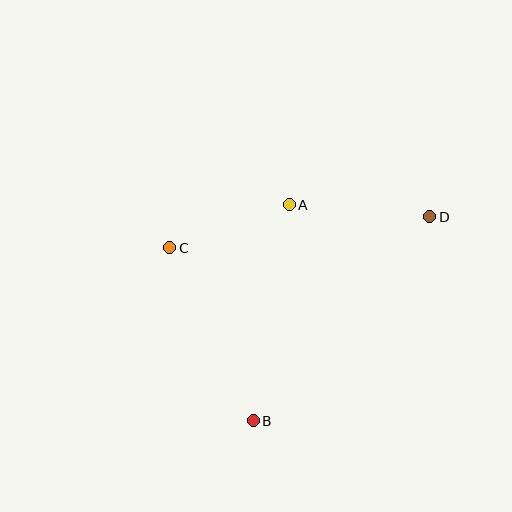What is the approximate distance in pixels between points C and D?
The distance between C and D is approximately 262 pixels.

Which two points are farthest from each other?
Points B and D are farthest from each other.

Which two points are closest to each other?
Points A and C are closest to each other.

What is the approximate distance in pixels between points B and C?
The distance between B and C is approximately 192 pixels.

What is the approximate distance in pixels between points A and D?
The distance between A and D is approximately 141 pixels.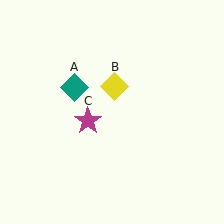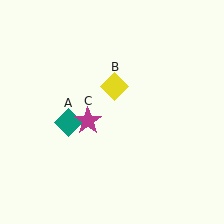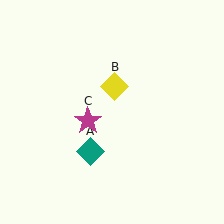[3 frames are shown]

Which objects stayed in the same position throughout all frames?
Yellow diamond (object B) and magenta star (object C) remained stationary.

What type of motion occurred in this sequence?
The teal diamond (object A) rotated counterclockwise around the center of the scene.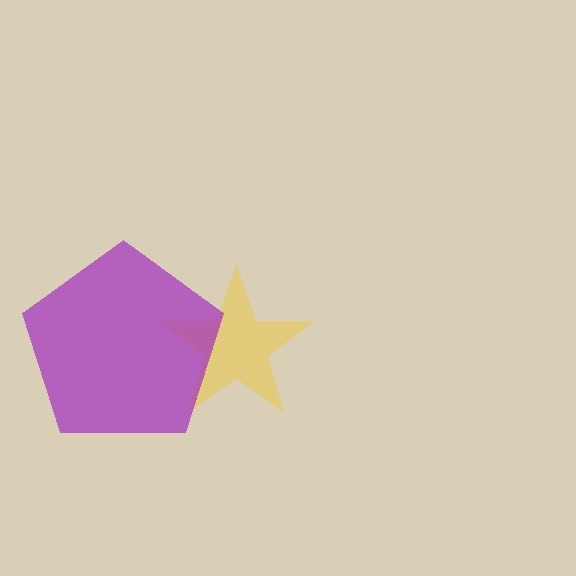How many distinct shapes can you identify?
There are 2 distinct shapes: a yellow star, a purple pentagon.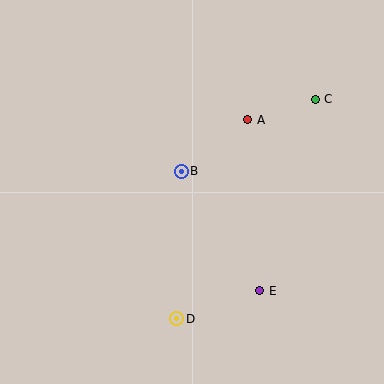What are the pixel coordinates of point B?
Point B is at (181, 171).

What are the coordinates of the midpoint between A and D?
The midpoint between A and D is at (212, 219).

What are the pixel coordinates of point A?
Point A is at (248, 120).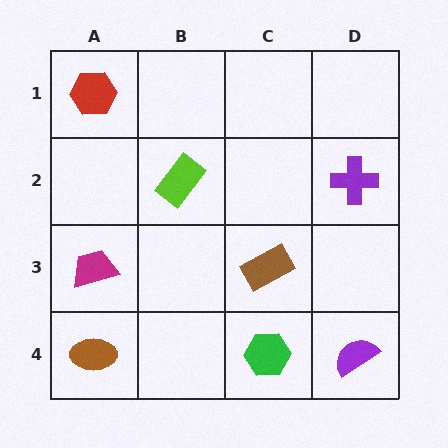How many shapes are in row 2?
2 shapes.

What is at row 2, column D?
A purple cross.